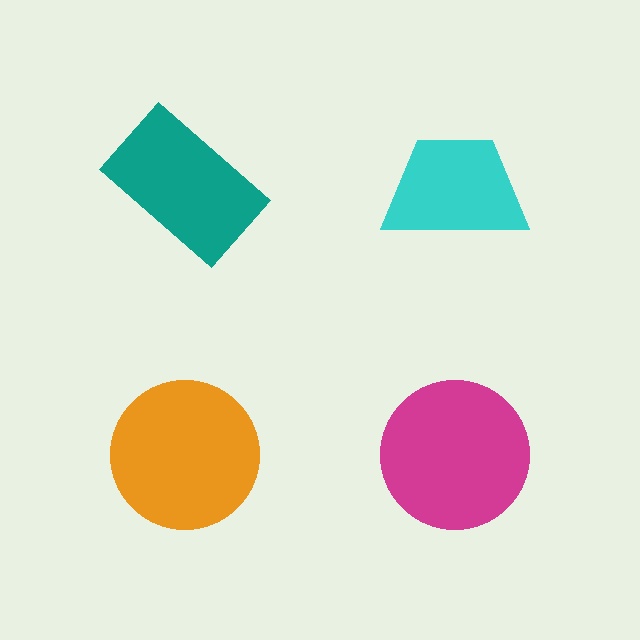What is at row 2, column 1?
An orange circle.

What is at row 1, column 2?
A cyan trapezoid.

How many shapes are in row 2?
2 shapes.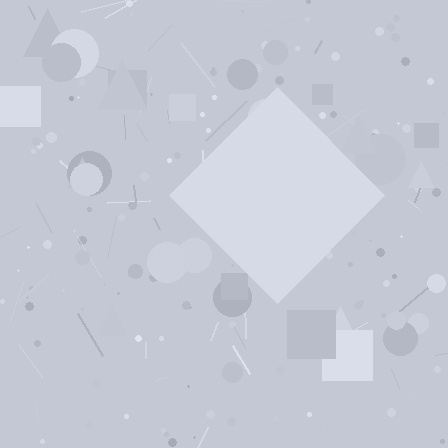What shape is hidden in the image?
A diamond is hidden in the image.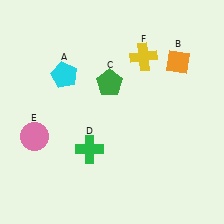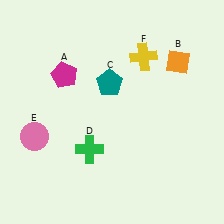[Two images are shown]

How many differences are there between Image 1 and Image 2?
There are 2 differences between the two images.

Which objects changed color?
A changed from cyan to magenta. C changed from green to teal.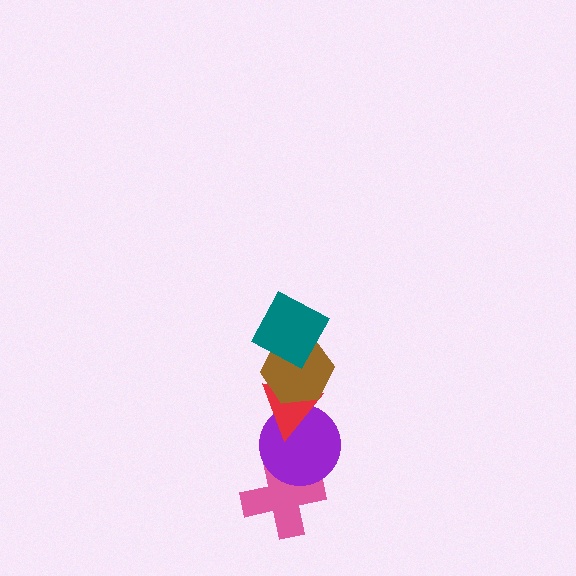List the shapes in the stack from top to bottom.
From top to bottom: the teal square, the brown hexagon, the red triangle, the purple circle, the pink cross.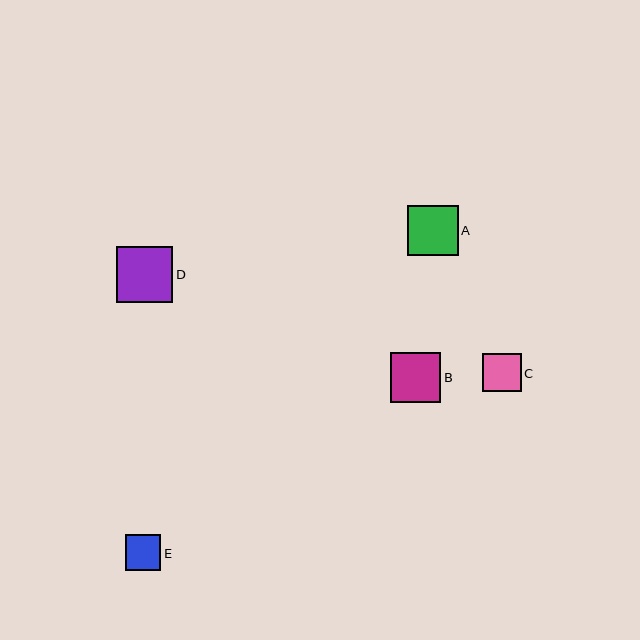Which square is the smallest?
Square E is the smallest with a size of approximately 36 pixels.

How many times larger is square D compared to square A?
Square D is approximately 1.1 times the size of square A.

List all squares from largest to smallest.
From largest to smallest: D, B, A, C, E.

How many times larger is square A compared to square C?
Square A is approximately 1.3 times the size of square C.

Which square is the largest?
Square D is the largest with a size of approximately 56 pixels.